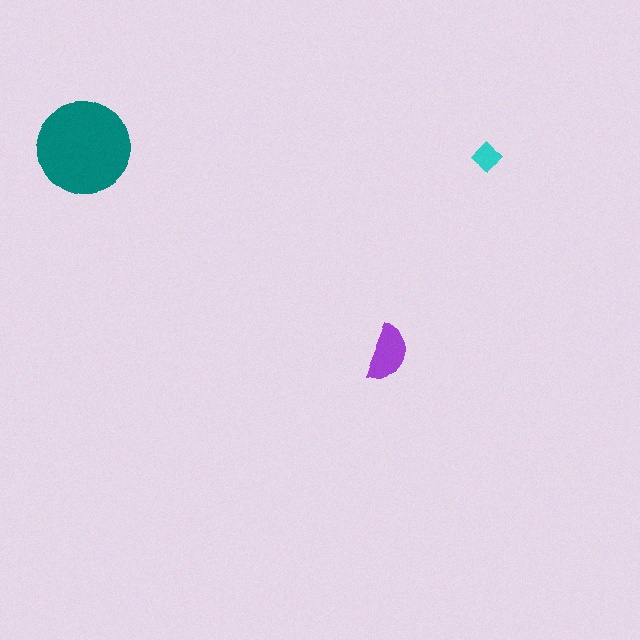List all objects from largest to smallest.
The teal circle, the purple semicircle, the cyan diamond.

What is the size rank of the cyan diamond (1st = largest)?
3rd.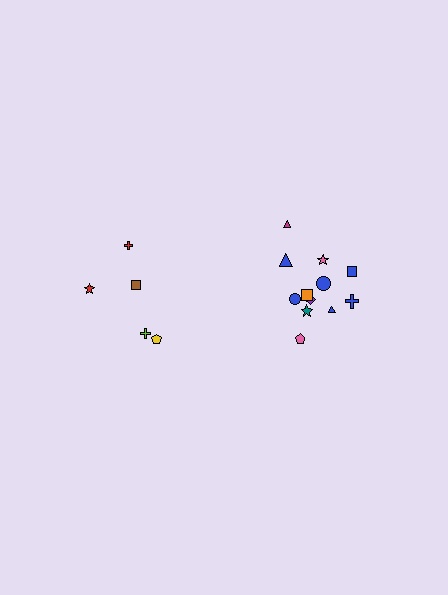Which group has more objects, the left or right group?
The right group.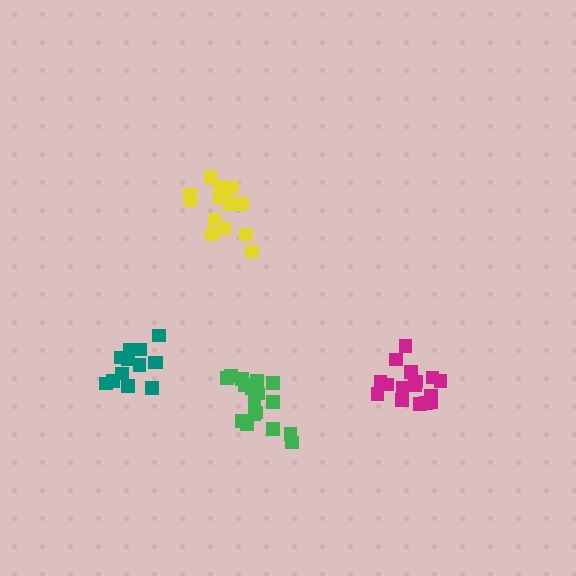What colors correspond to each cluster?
The clusters are colored: teal, magenta, yellow, green.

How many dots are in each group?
Group 1: 13 dots, Group 2: 17 dots, Group 3: 14 dots, Group 4: 18 dots (62 total).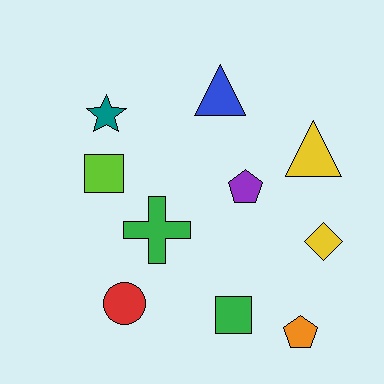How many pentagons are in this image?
There are 2 pentagons.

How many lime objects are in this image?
There is 1 lime object.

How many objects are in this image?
There are 10 objects.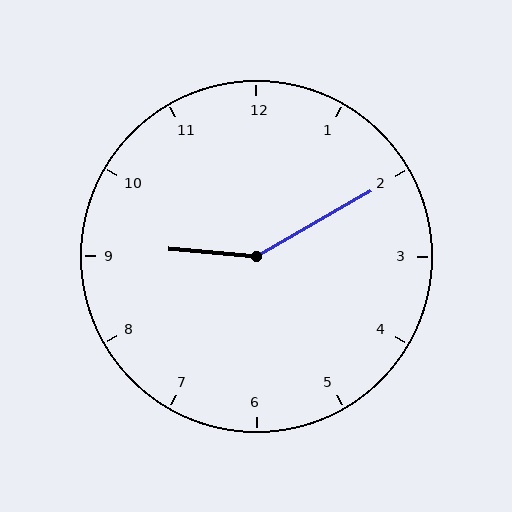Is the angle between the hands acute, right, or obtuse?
It is obtuse.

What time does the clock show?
9:10.